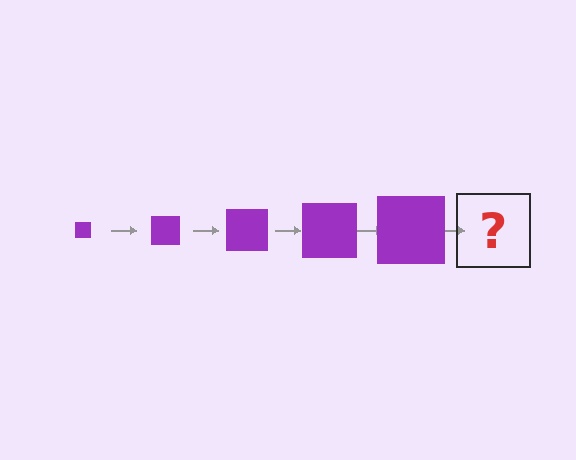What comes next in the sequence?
The next element should be a purple square, larger than the previous one.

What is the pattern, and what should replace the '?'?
The pattern is that the square gets progressively larger each step. The '?' should be a purple square, larger than the previous one.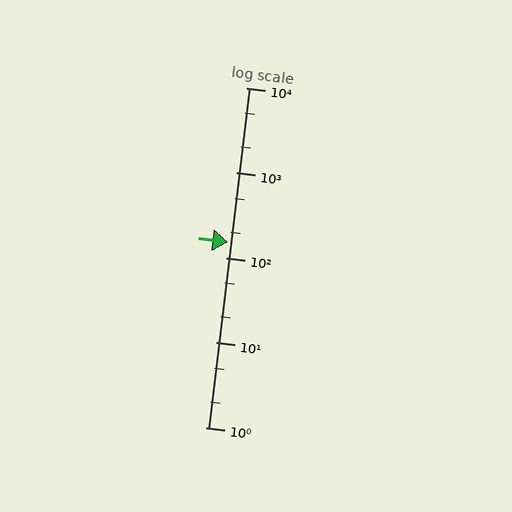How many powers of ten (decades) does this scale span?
The scale spans 4 decades, from 1 to 10000.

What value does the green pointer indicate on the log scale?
The pointer indicates approximately 150.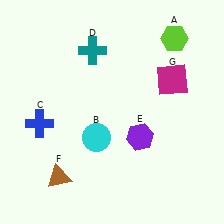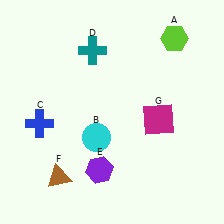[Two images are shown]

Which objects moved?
The objects that moved are: the purple hexagon (E), the magenta square (G).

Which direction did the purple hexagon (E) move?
The purple hexagon (E) moved left.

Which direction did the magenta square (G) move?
The magenta square (G) moved down.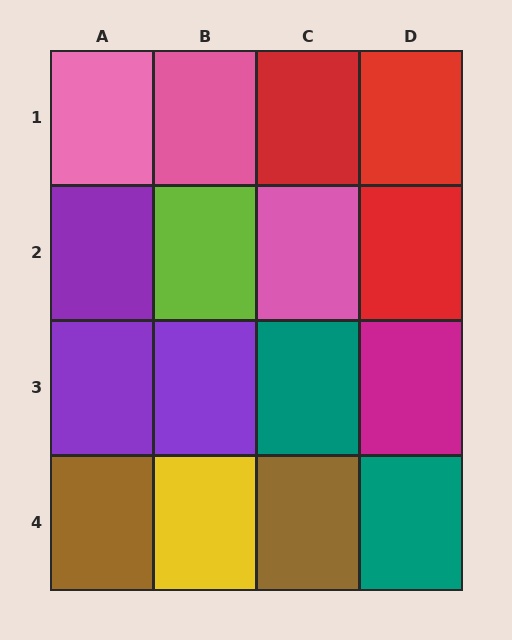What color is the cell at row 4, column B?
Yellow.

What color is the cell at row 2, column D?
Red.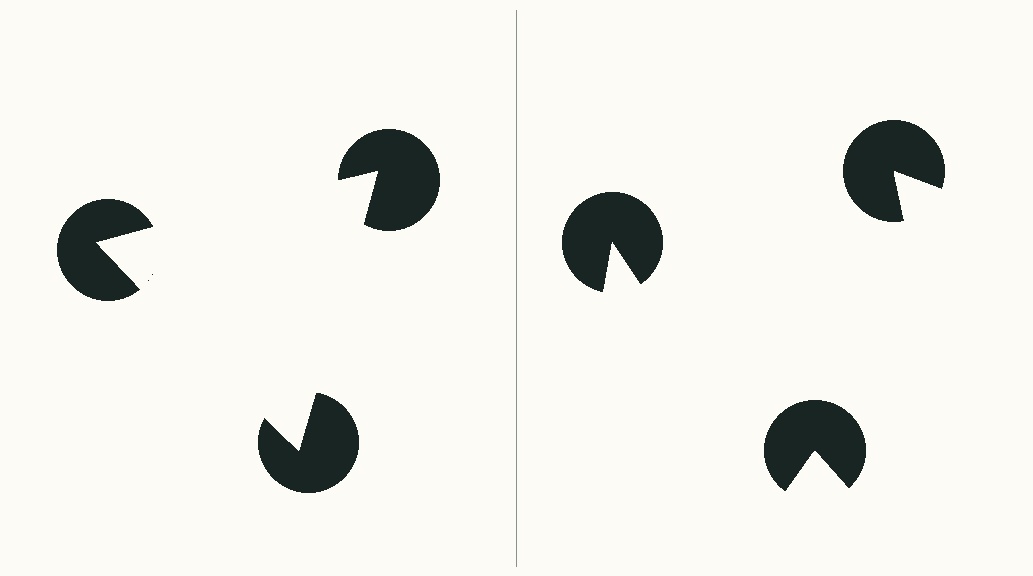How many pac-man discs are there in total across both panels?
6 — 3 on each side.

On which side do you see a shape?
An illusory triangle appears on the left side. On the right side the wedge cuts are rotated, so no coherent shape forms.